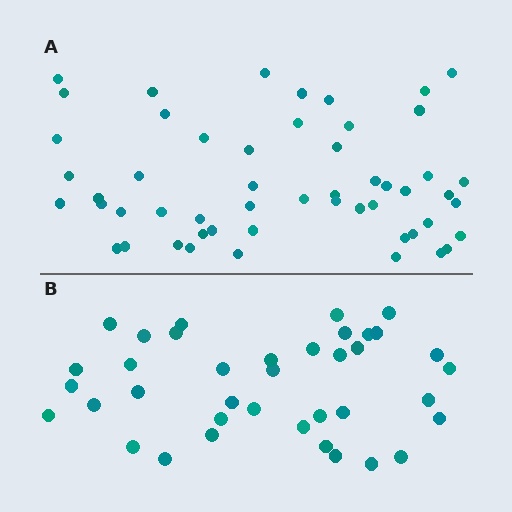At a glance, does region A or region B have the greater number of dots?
Region A (the top region) has more dots.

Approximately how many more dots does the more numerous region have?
Region A has approximately 15 more dots than region B.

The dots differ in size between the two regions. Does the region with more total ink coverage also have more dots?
No. Region B has more total ink coverage because its dots are larger, but region A actually contains more individual dots. Total area can be misleading — the number of items is what matters here.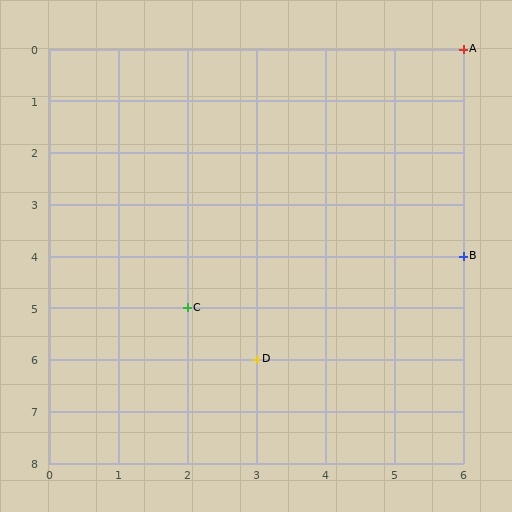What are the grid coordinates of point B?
Point B is at grid coordinates (6, 4).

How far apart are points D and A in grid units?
Points D and A are 3 columns and 6 rows apart (about 6.7 grid units diagonally).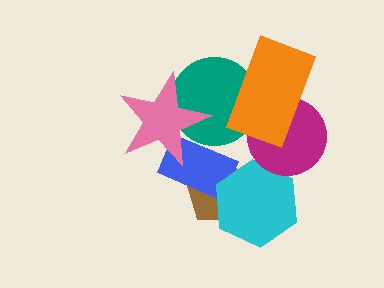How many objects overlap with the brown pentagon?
2 objects overlap with the brown pentagon.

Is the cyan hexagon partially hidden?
Yes, it is partially covered by another shape.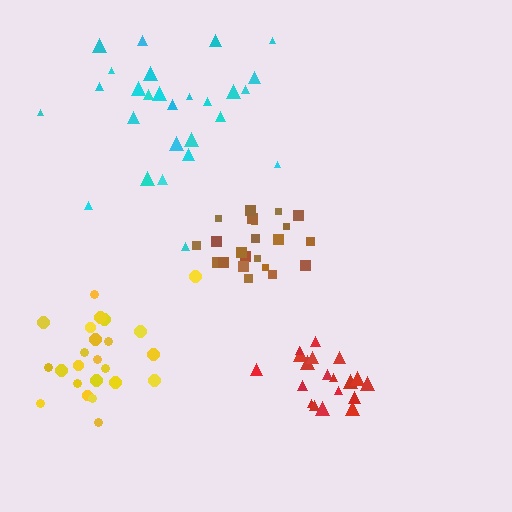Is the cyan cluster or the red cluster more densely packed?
Red.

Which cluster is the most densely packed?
Red.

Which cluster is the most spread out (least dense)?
Cyan.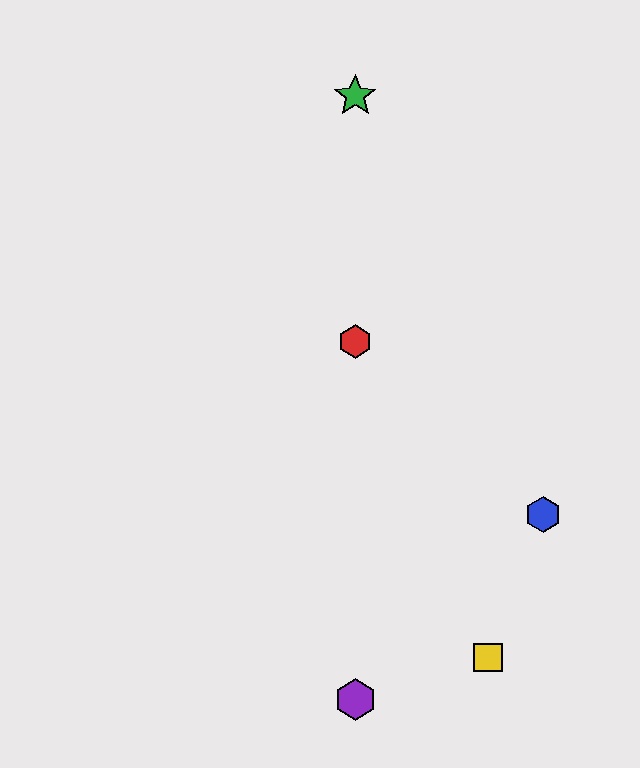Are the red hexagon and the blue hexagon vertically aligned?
No, the red hexagon is at x≈355 and the blue hexagon is at x≈543.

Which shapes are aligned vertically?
The red hexagon, the green star, the purple hexagon are aligned vertically.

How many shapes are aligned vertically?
3 shapes (the red hexagon, the green star, the purple hexagon) are aligned vertically.